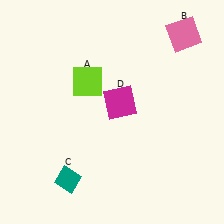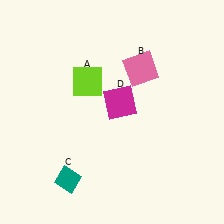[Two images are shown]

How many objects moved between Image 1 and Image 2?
1 object moved between the two images.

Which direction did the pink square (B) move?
The pink square (B) moved left.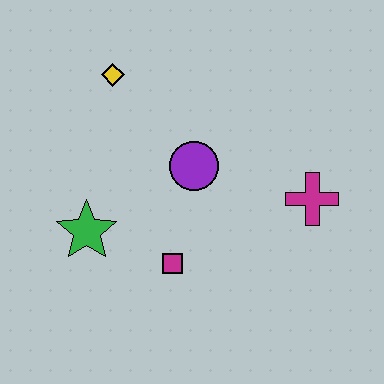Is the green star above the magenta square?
Yes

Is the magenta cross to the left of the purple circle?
No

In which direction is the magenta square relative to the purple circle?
The magenta square is below the purple circle.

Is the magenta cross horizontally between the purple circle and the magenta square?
No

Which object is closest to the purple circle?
The magenta square is closest to the purple circle.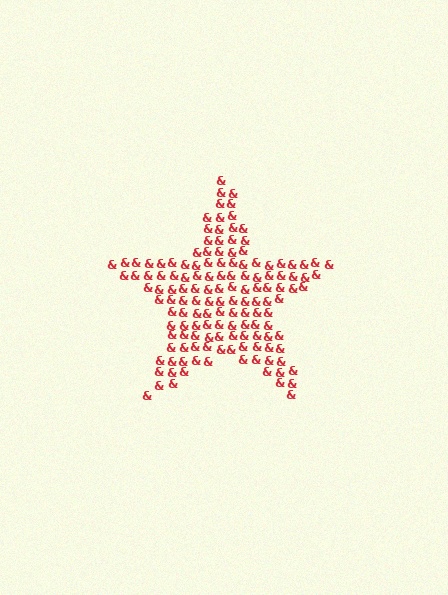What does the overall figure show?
The overall figure shows a star.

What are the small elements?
The small elements are ampersands.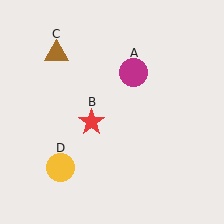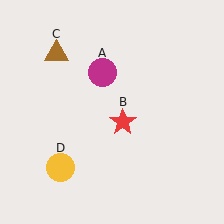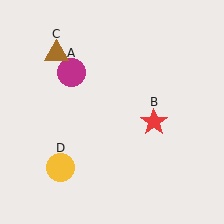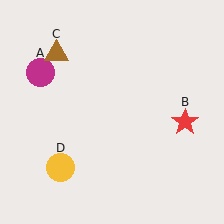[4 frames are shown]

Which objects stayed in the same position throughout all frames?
Brown triangle (object C) and yellow circle (object D) remained stationary.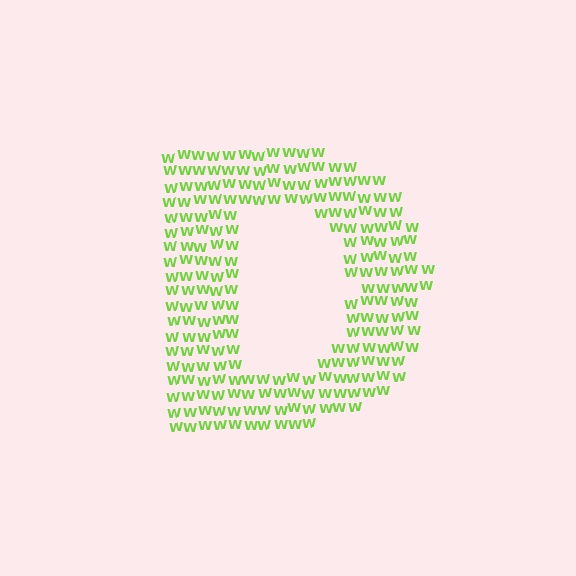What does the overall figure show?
The overall figure shows the letter D.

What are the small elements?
The small elements are letter W's.